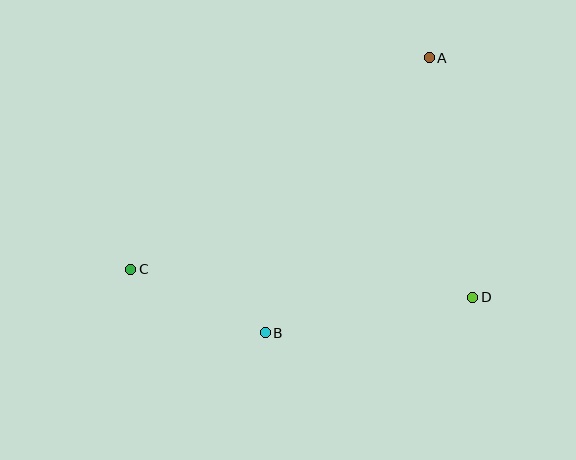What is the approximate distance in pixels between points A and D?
The distance between A and D is approximately 243 pixels.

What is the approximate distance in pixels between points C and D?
The distance between C and D is approximately 343 pixels.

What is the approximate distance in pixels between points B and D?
The distance between B and D is approximately 210 pixels.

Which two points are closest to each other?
Points B and C are closest to each other.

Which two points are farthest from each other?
Points A and C are farthest from each other.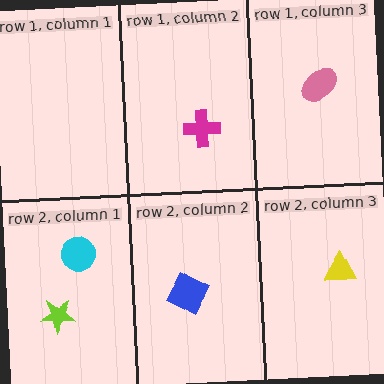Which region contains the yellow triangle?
The row 2, column 3 region.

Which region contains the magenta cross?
The row 1, column 2 region.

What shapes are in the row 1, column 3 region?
The pink ellipse.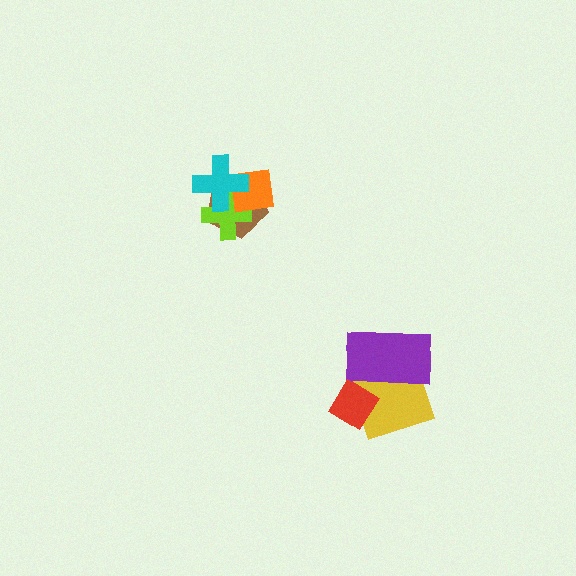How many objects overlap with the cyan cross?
3 objects overlap with the cyan cross.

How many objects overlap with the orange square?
3 objects overlap with the orange square.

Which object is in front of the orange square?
The cyan cross is in front of the orange square.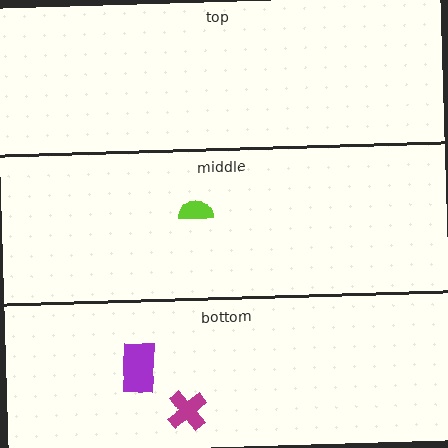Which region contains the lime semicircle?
The middle region.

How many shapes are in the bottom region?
2.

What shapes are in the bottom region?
The magenta cross, the purple rectangle.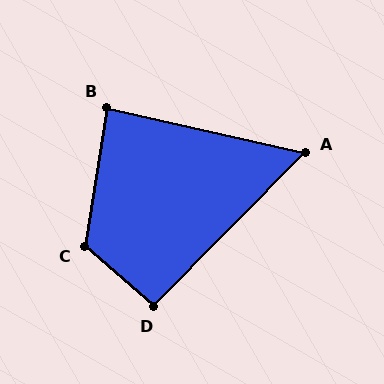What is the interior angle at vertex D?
Approximately 94 degrees (approximately right).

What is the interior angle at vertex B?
Approximately 86 degrees (approximately right).